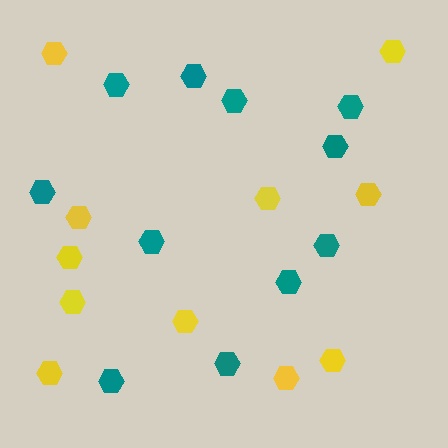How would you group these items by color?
There are 2 groups: one group of teal hexagons (11) and one group of yellow hexagons (11).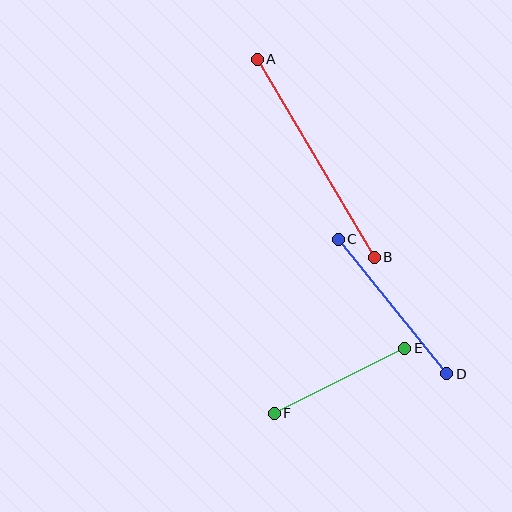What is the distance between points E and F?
The distance is approximately 145 pixels.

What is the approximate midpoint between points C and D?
The midpoint is at approximately (393, 307) pixels.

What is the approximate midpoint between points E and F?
The midpoint is at approximately (340, 381) pixels.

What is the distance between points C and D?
The distance is approximately 173 pixels.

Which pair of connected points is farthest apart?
Points A and B are farthest apart.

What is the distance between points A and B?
The distance is approximately 230 pixels.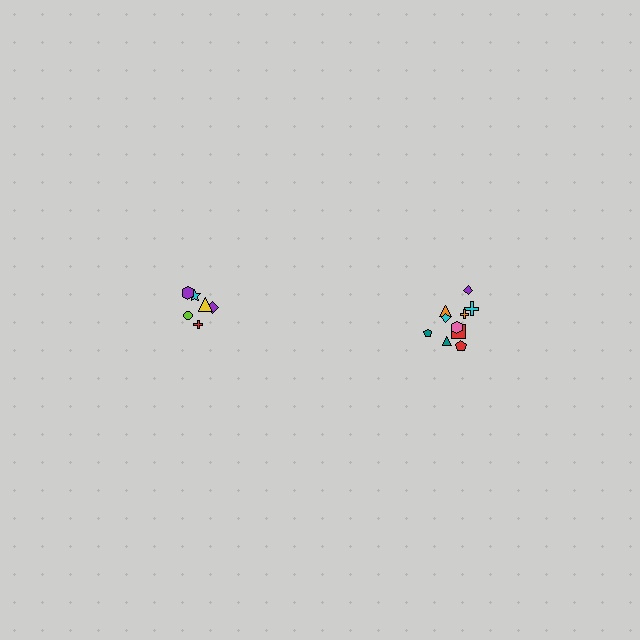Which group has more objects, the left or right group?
The right group.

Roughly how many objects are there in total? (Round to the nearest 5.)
Roughly 15 objects in total.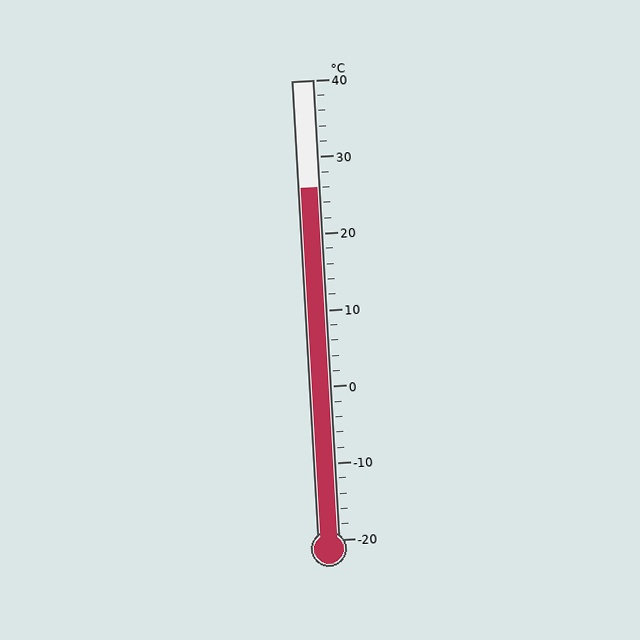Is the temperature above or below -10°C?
The temperature is above -10°C.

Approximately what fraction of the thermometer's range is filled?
The thermometer is filled to approximately 75% of its range.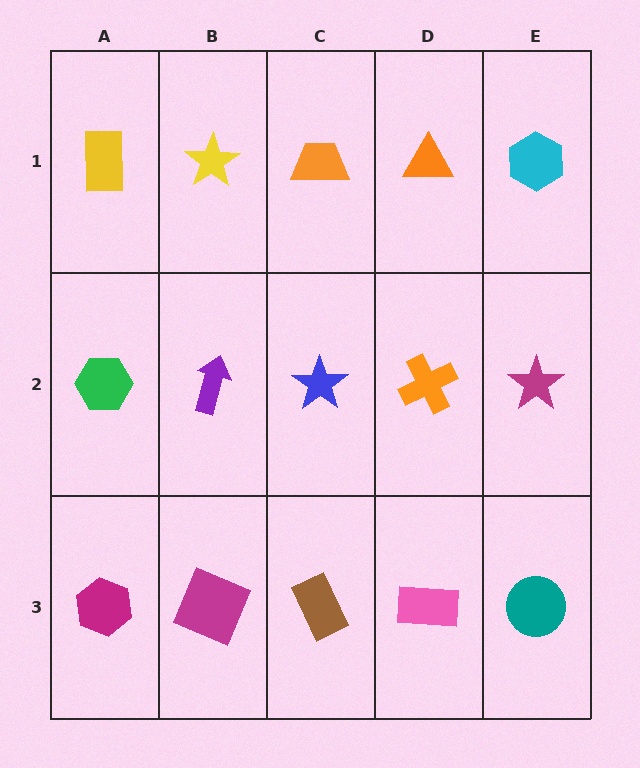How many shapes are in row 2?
5 shapes.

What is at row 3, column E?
A teal circle.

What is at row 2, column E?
A magenta star.